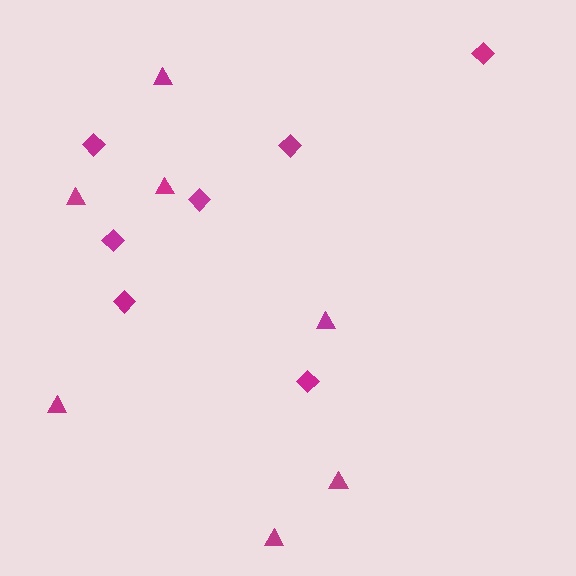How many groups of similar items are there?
There are 2 groups: one group of diamonds (7) and one group of triangles (7).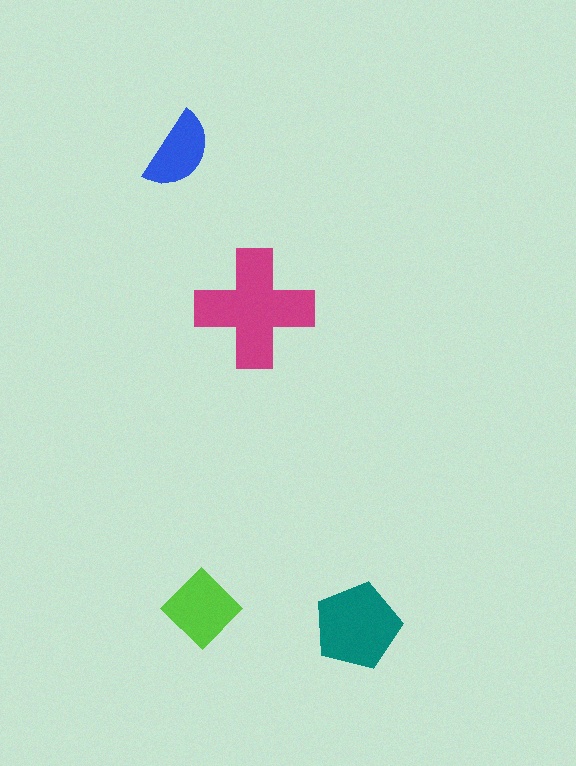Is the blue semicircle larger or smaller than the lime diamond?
Smaller.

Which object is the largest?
The magenta cross.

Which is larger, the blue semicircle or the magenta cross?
The magenta cross.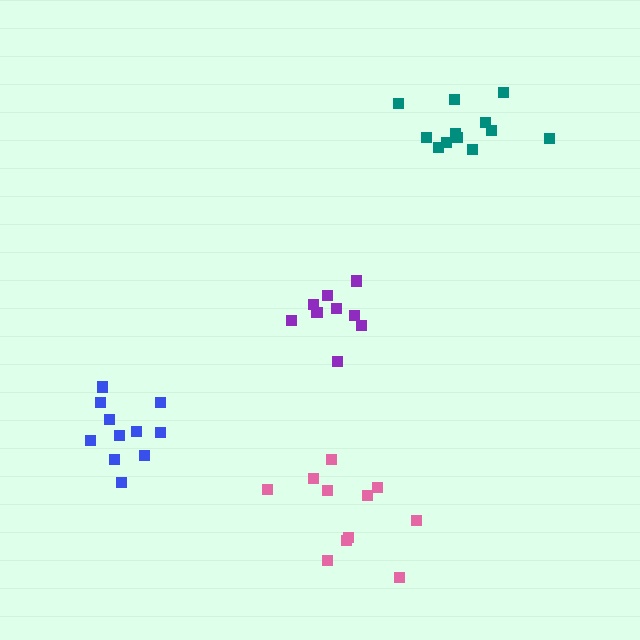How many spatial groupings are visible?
There are 4 spatial groupings.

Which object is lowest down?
The pink cluster is bottommost.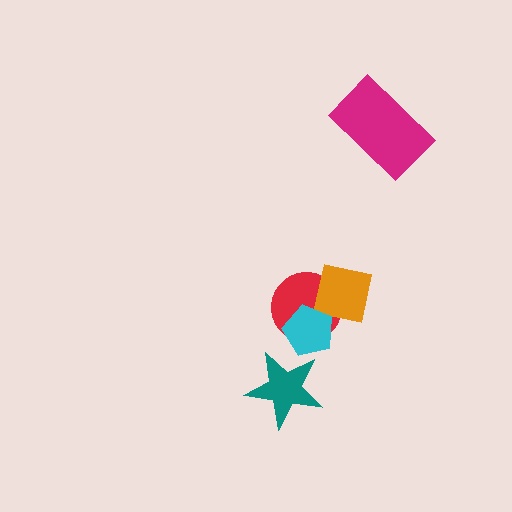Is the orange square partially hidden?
Yes, it is partially covered by another shape.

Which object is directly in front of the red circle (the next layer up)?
The orange square is directly in front of the red circle.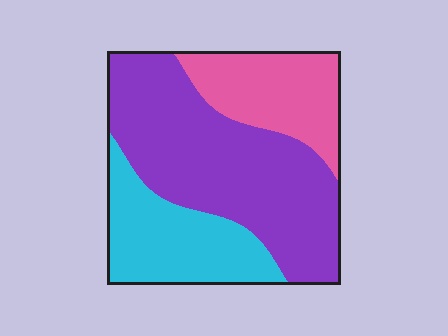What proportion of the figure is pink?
Pink takes up about one fifth (1/5) of the figure.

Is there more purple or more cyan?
Purple.